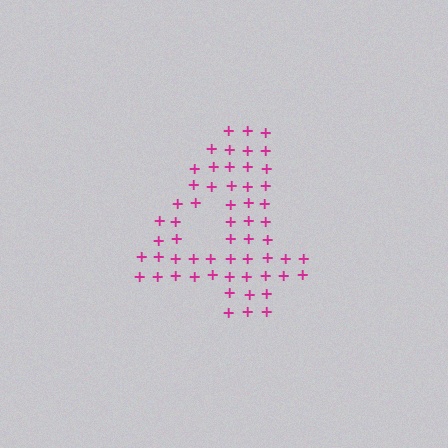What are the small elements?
The small elements are plus signs.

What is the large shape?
The large shape is the digit 4.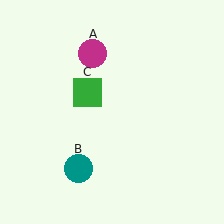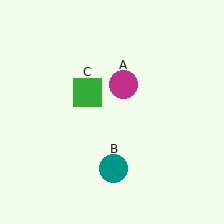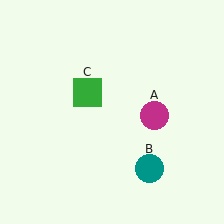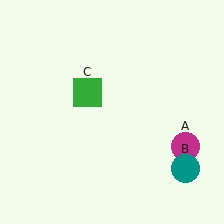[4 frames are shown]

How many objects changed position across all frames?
2 objects changed position: magenta circle (object A), teal circle (object B).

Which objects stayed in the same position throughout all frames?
Green square (object C) remained stationary.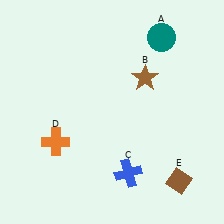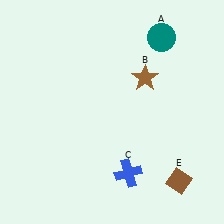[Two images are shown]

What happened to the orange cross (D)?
The orange cross (D) was removed in Image 2. It was in the bottom-left area of Image 1.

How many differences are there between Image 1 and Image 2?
There is 1 difference between the two images.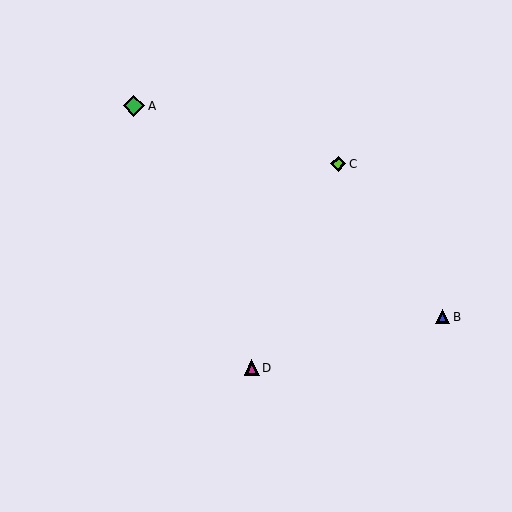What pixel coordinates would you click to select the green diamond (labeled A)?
Click at (134, 106) to select the green diamond A.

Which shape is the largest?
The green diamond (labeled A) is the largest.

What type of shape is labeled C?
Shape C is a lime diamond.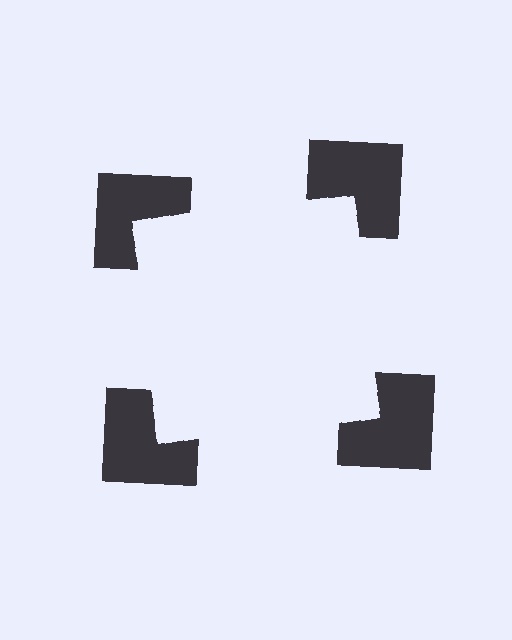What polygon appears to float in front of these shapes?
An illusory square — its edges are inferred from the aligned wedge cuts in the notched squares, not physically drawn.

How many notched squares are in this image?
There are 4 — one at each vertex of the illusory square.